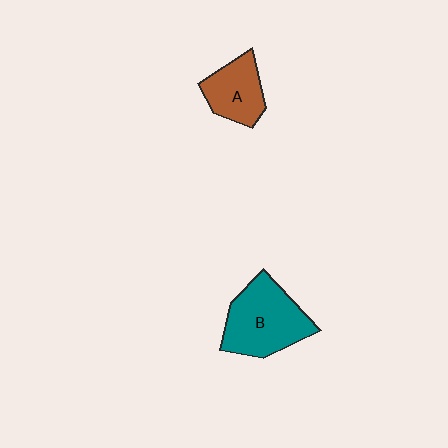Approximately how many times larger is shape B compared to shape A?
Approximately 1.6 times.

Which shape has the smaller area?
Shape A (brown).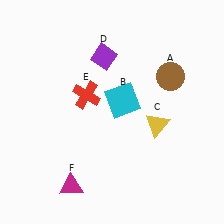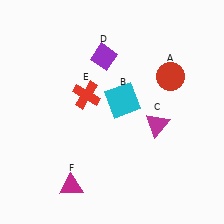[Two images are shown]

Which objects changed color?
A changed from brown to red. C changed from yellow to magenta.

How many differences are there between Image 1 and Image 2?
There are 2 differences between the two images.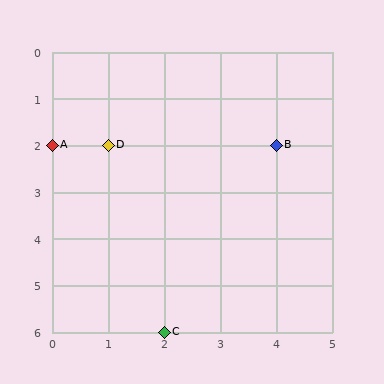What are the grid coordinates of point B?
Point B is at grid coordinates (4, 2).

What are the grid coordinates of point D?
Point D is at grid coordinates (1, 2).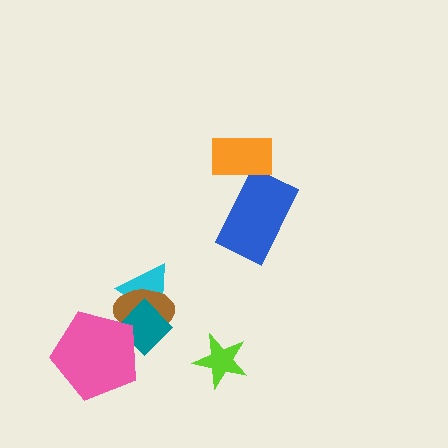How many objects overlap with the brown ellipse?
3 objects overlap with the brown ellipse.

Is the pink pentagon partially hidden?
No, no other shape covers it.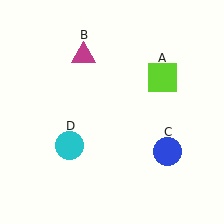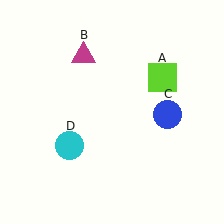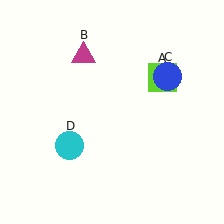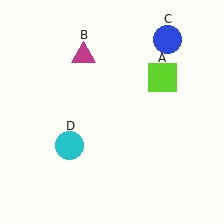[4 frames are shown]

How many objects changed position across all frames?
1 object changed position: blue circle (object C).